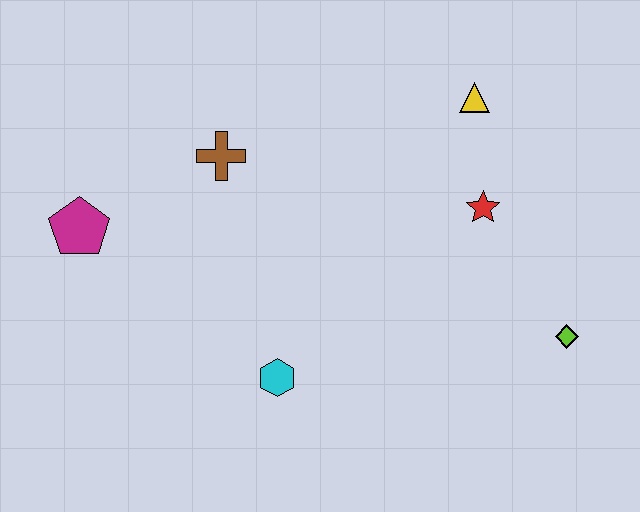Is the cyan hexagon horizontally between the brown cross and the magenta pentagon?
No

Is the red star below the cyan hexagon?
No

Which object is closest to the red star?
The yellow triangle is closest to the red star.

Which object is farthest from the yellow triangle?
The magenta pentagon is farthest from the yellow triangle.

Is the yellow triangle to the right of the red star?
No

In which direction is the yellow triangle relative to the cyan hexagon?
The yellow triangle is above the cyan hexagon.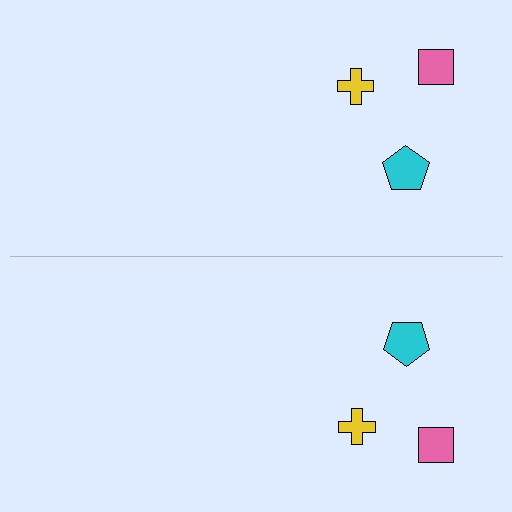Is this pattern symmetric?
Yes, this pattern has bilateral (reflection) symmetry.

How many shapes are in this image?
There are 6 shapes in this image.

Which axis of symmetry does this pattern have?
The pattern has a horizontal axis of symmetry running through the center of the image.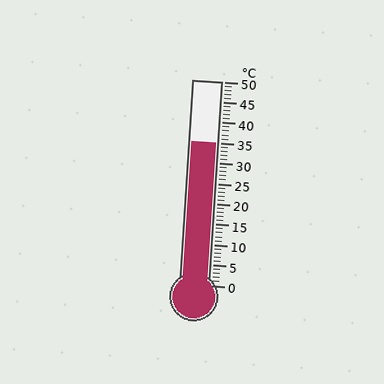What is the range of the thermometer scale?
The thermometer scale ranges from 0°C to 50°C.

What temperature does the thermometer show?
The thermometer shows approximately 35°C.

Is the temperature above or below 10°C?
The temperature is above 10°C.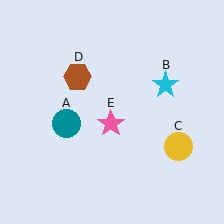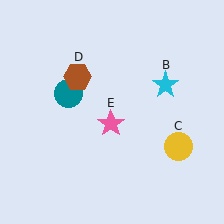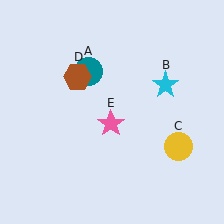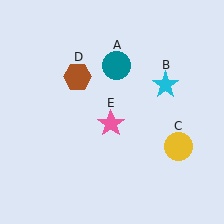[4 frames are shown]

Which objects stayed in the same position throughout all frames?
Cyan star (object B) and yellow circle (object C) and brown hexagon (object D) and pink star (object E) remained stationary.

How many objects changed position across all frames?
1 object changed position: teal circle (object A).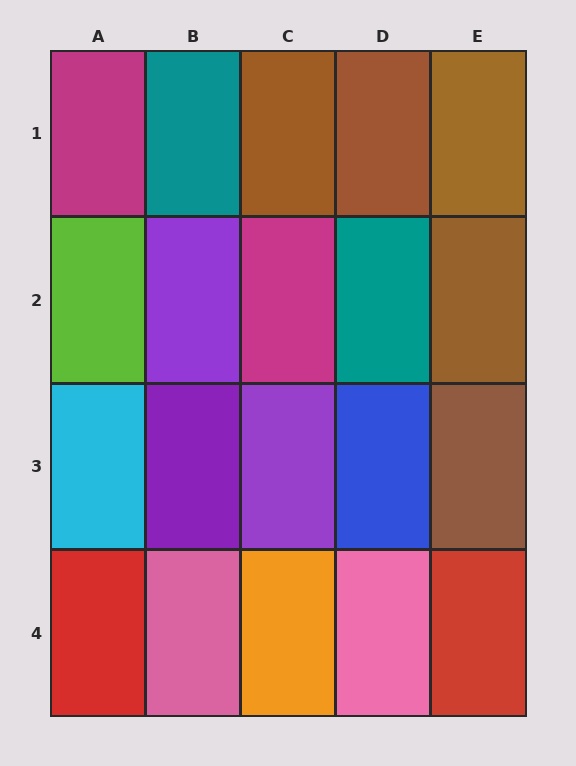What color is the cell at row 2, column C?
Magenta.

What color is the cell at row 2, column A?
Lime.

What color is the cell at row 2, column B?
Purple.